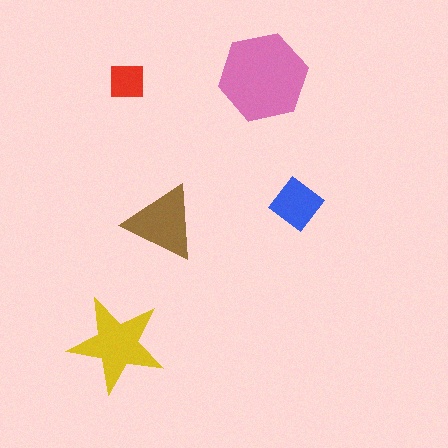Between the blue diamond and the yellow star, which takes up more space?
The yellow star.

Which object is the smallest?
The red square.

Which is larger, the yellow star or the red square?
The yellow star.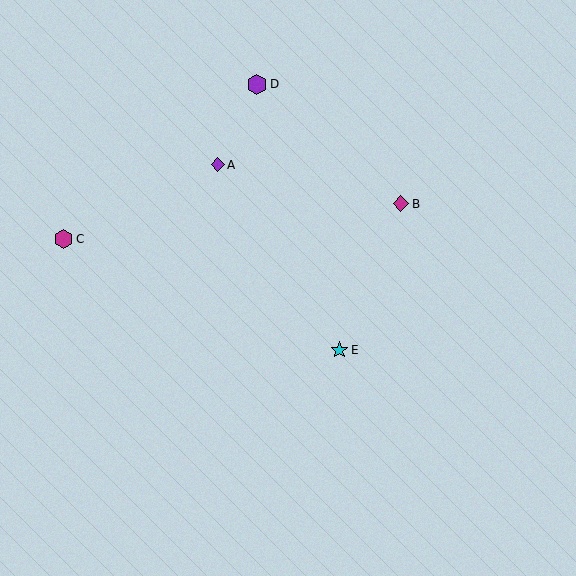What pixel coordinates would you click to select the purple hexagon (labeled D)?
Click at (257, 84) to select the purple hexagon D.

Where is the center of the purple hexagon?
The center of the purple hexagon is at (257, 84).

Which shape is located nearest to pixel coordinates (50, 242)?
The magenta hexagon (labeled C) at (64, 239) is nearest to that location.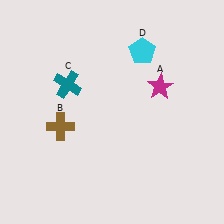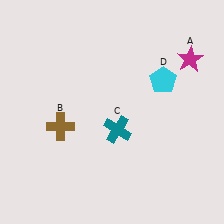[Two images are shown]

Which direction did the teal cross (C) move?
The teal cross (C) moved right.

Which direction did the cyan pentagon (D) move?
The cyan pentagon (D) moved down.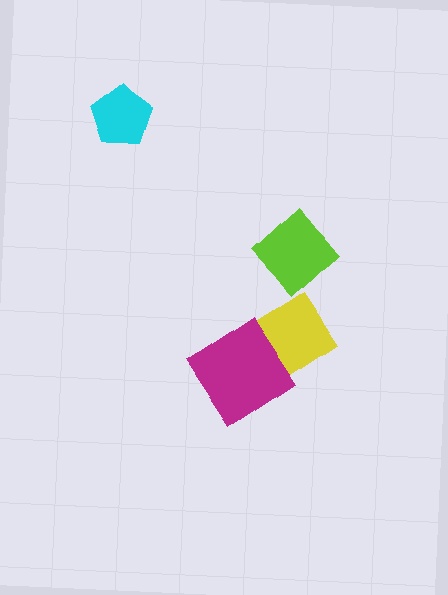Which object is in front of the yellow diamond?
The magenta diamond is in front of the yellow diamond.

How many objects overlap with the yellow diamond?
1 object overlaps with the yellow diamond.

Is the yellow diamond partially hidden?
Yes, it is partially covered by another shape.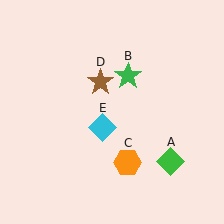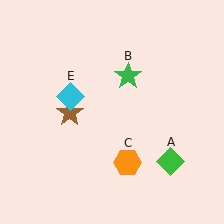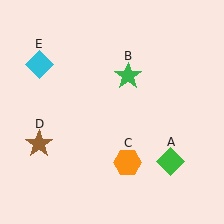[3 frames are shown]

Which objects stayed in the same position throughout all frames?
Green diamond (object A) and green star (object B) and orange hexagon (object C) remained stationary.